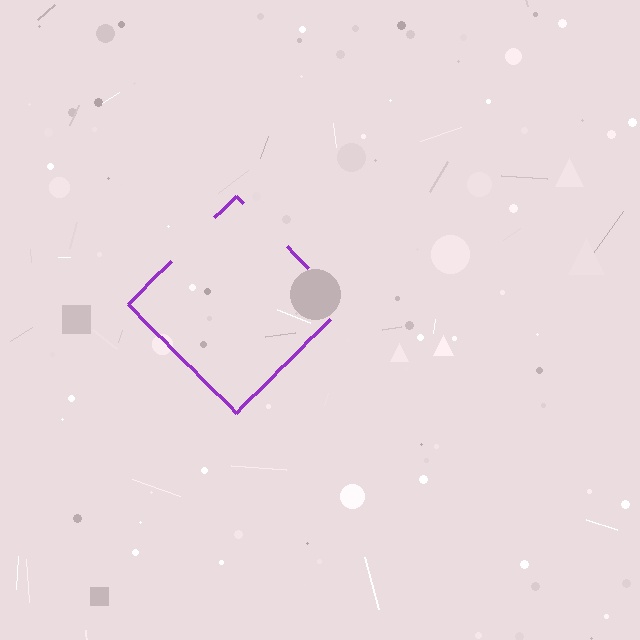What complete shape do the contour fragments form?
The contour fragments form a diamond.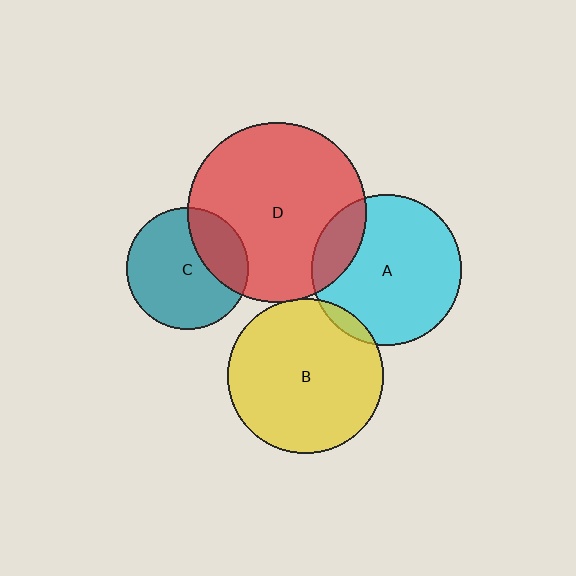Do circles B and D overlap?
Yes.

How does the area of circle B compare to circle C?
Approximately 1.6 times.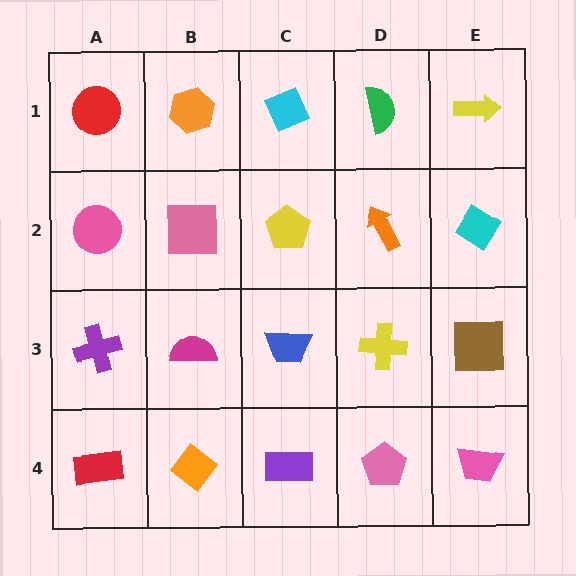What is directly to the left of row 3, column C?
A magenta semicircle.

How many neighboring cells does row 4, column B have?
3.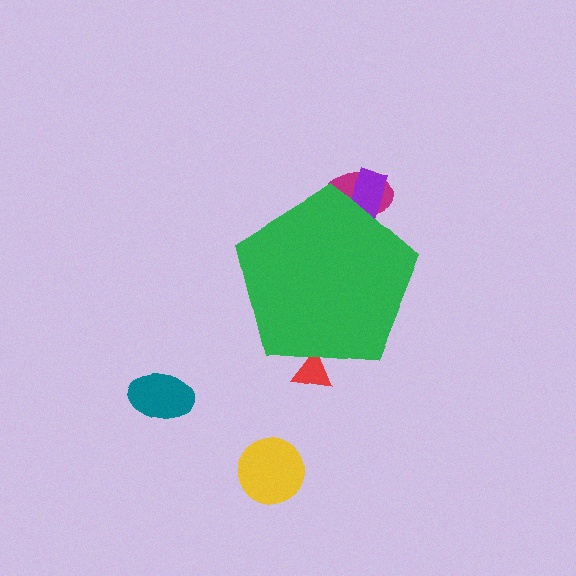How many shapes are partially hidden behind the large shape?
3 shapes are partially hidden.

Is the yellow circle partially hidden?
No, the yellow circle is fully visible.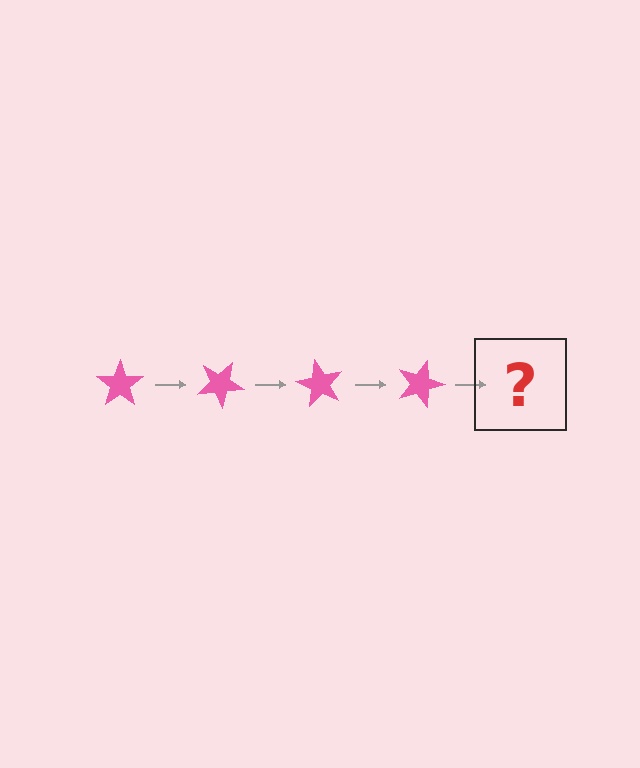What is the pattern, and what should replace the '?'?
The pattern is that the star rotates 30 degrees each step. The '?' should be a pink star rotated 120 degrees.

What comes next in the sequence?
The next element should be a pink star rotated 120 degrees.